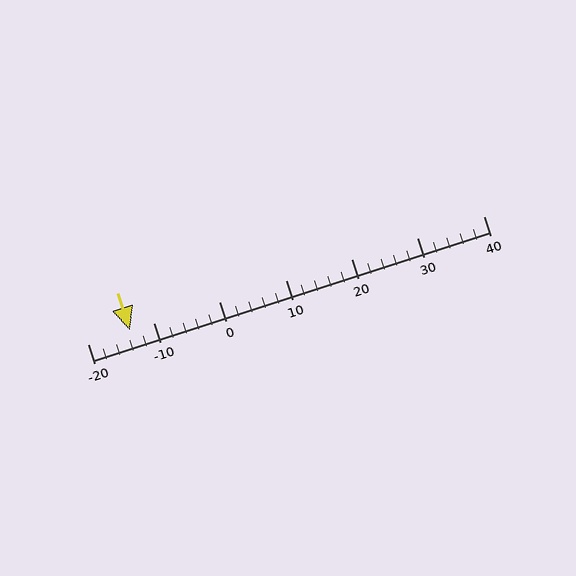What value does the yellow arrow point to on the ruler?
The yellow arrow points to approximately -14.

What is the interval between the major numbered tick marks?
The major tick marks are spaced 10 units apart.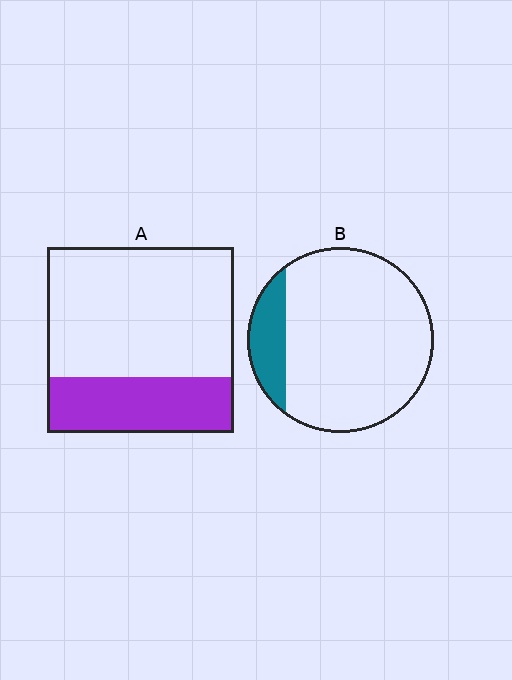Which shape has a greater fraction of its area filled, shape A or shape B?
Shape A.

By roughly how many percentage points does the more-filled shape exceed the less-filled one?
By roughly 15 percentage points (A over B).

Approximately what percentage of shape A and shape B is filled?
A is approximately 30% and B is approximately 15%.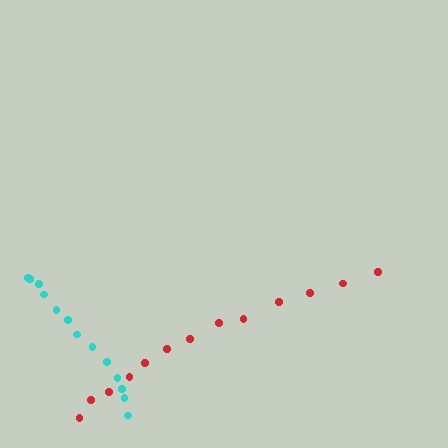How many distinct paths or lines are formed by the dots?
There are 2 distinct paths.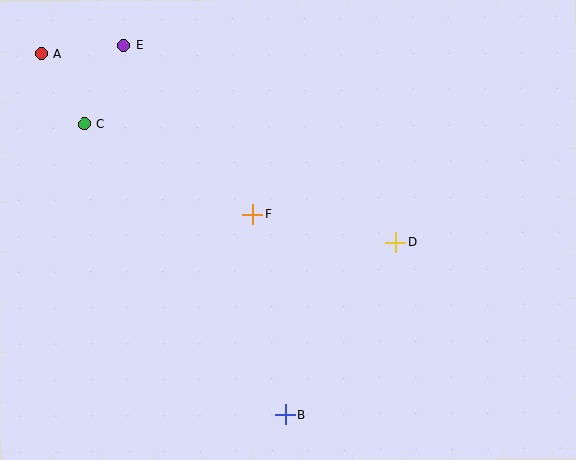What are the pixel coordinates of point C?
Point C is at (84, 124).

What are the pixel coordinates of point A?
Point A is at (41, 53).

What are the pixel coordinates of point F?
Point F is at (253, 215).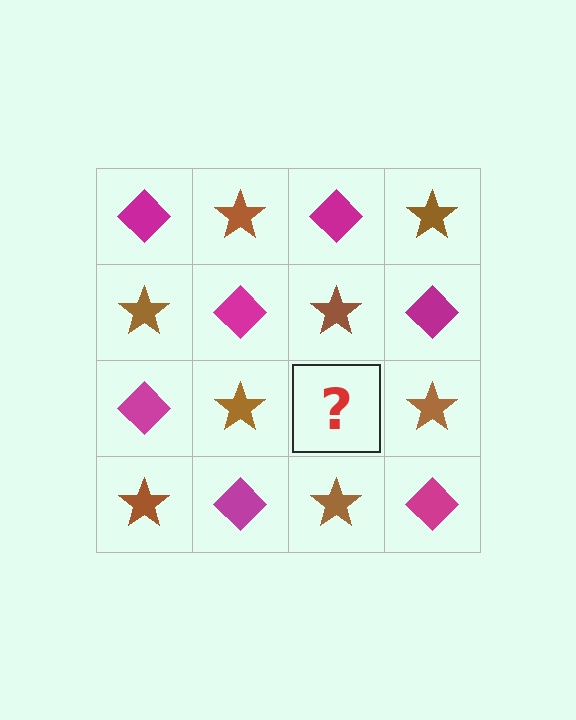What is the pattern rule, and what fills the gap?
The rule is that it alternates magenta diamond and brown star in a checkerboard pattern. The gap should be filled with a magenta diamond.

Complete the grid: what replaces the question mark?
The question mark should be replaced with a magenta diamond.